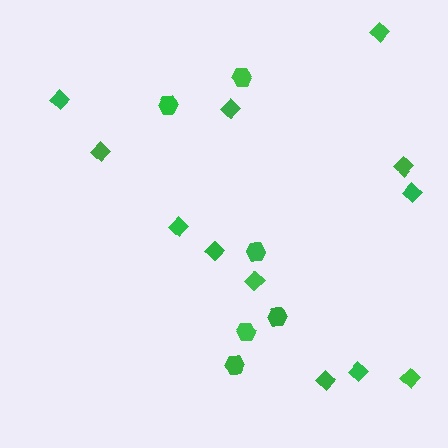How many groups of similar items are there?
There are 2 groups: one group of diamonds (12) and one group of hexagons (6).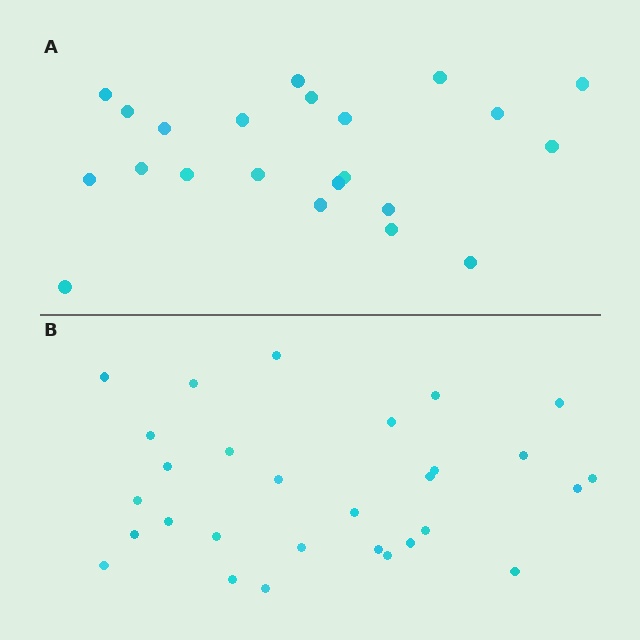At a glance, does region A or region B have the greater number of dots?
Region B (the bottom region) has more dots.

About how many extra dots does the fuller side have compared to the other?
Region B has roughly 8 or so more dots than region A.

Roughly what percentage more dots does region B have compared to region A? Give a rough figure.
About 30% more.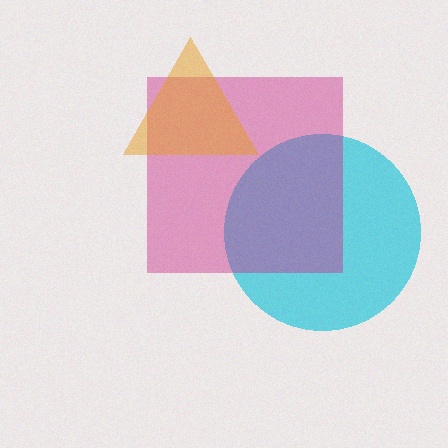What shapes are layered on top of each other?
The layered shapes are: a cyan circle, a magenta square, an orange triangle.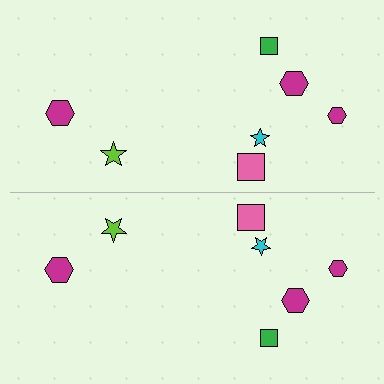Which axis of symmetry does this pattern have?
The pattern has a horizontal axis of symmetry running through the center of the image.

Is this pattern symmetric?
Yes, this pattern has bilateral (reflection) symmetry.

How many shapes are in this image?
There are 14 shapes in this image.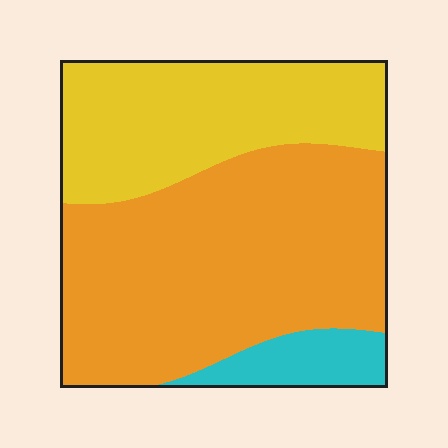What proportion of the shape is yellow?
Yellow takes up between a quarter and a half of the shape.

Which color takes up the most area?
Orange, at roughly 60%.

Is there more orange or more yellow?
Orange.